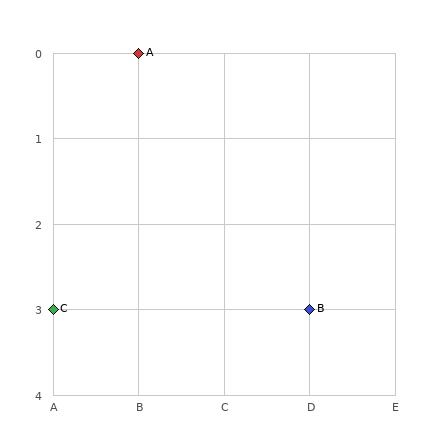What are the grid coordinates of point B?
Point B is at grid coordinates (D, 3).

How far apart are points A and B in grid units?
Points A and B are 2 columns and 3 rows apart (about 3.6 grid units diagonally).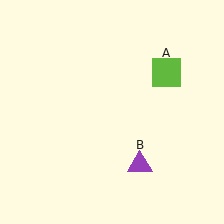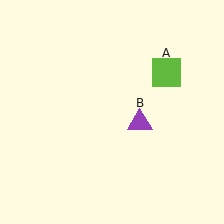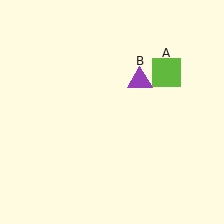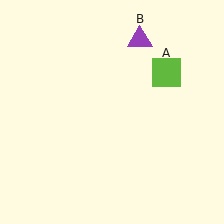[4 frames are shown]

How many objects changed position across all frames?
1 object changed position: purple triangle (object B).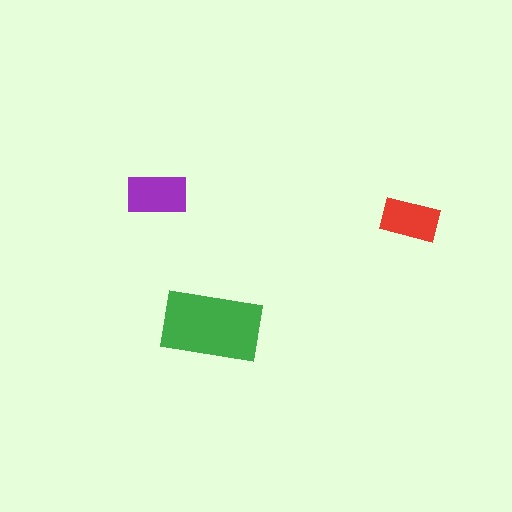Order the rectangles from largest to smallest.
the green one, the purple one, the red one.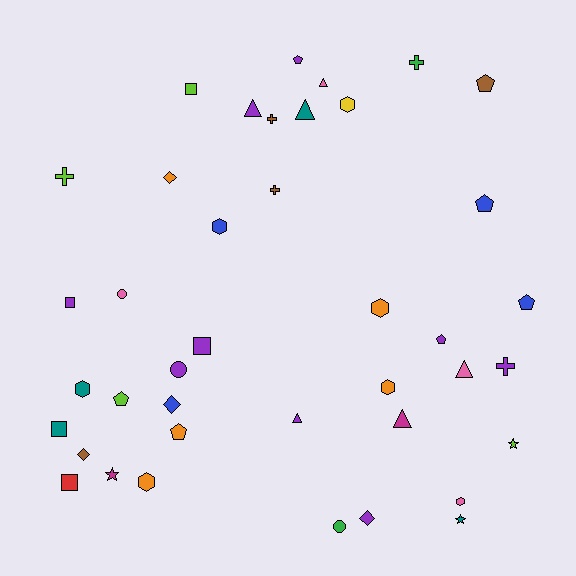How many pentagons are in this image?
There are 7 pentagons.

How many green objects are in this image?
There are 2 green objects.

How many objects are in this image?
There are 40 objects.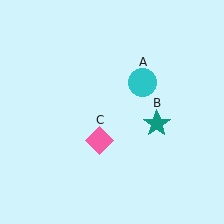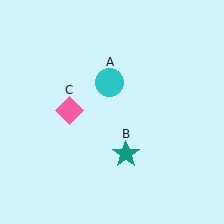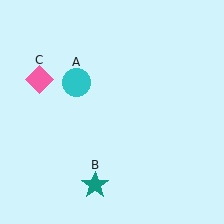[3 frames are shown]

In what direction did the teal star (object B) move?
The teal star (object B) moved down and to the left.